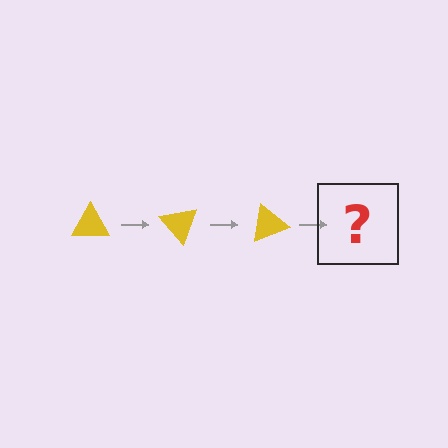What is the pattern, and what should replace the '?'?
The pattern is that the triangle rotates 50 degrees each step. The '?' should be a yellow triangle rotated 150 degrees.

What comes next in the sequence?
The next element should be a yellow triangle rotated 150 degrees.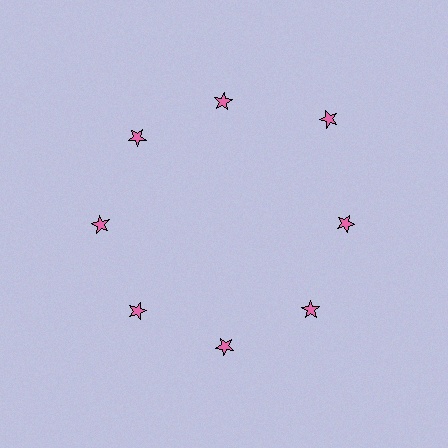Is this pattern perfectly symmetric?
No. The 8 pink stars are arranged in a ring, but one element near the 2 o'clock position is pushed outward from the center, breaking the 8-fold rotational symmetry.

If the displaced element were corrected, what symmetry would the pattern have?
It would have 8-fold rotational symmetry — the pattern would map onto itself every 45 degrees.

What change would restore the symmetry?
The symmetry would be restored by moving it inward, back onto the ring so that all 8 stars sit at equal angles and equal distance from the center.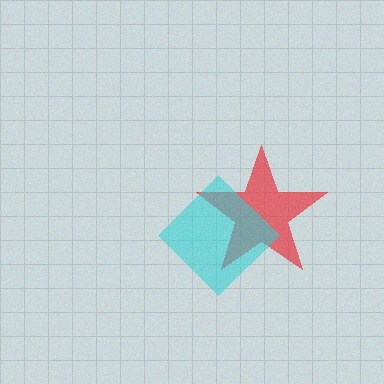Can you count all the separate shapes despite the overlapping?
Yes, there are 2 separate shapes.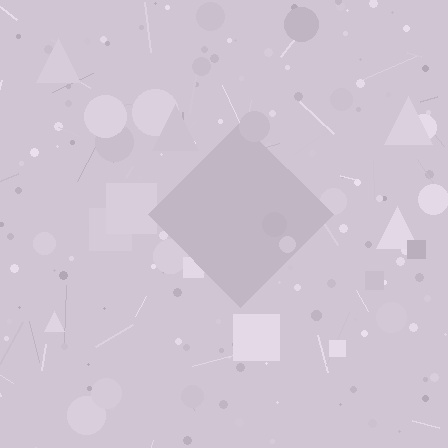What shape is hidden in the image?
A diamond is hidden in the image.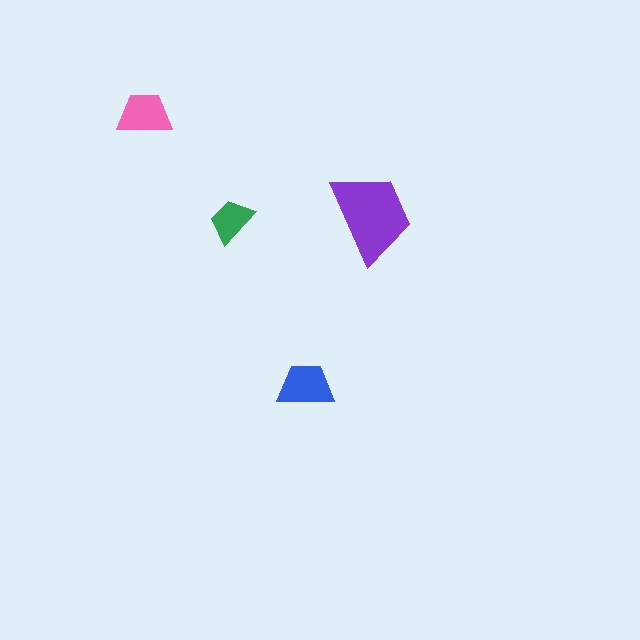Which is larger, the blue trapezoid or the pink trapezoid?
The blue one.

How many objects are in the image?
There are 4 objects in the image.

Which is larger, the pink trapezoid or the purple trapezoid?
The purple one.